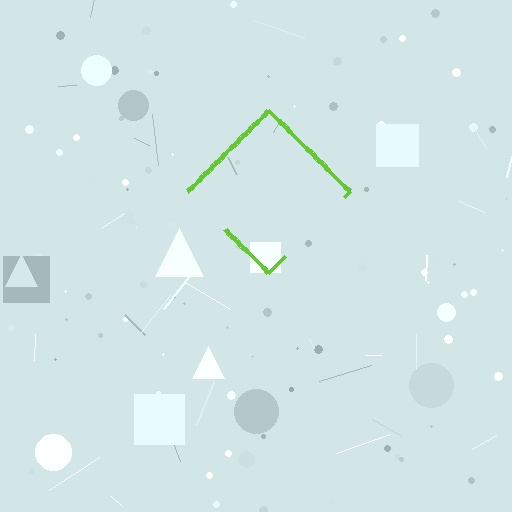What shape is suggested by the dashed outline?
The dashed outline suggests a diamond.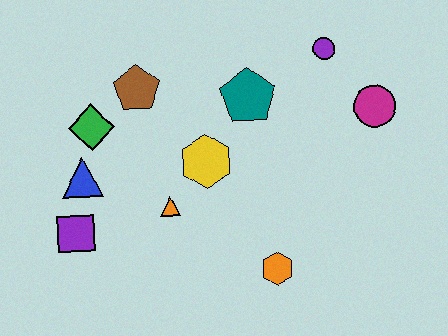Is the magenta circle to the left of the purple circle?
No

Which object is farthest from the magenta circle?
The purple square is farthest from the magenta circle.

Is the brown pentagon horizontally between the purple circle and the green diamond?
Yes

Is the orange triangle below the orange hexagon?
No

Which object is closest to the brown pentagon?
The green diamond is closest to the brown pentagon.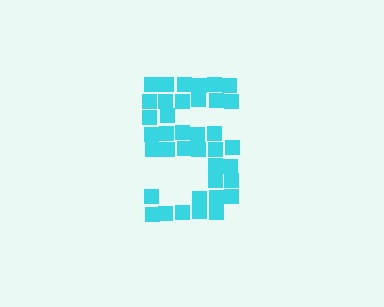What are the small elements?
The small elements are squares.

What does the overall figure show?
The overall figure shows the digit 5.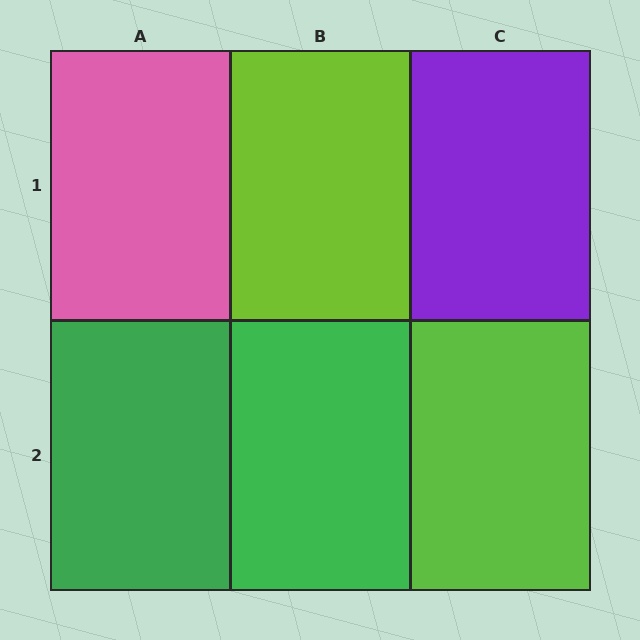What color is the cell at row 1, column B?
Lime.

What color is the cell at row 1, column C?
Purple.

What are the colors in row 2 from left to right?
Green, green, lime.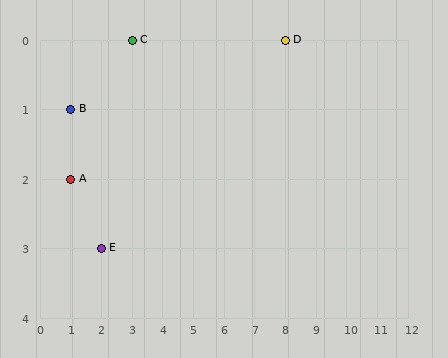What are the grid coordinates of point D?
Point D is at grid coordinates (8, 0).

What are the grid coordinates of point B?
Point B is at grid coordinates (1, 1).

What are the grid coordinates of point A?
Point A is at grid coordinates (1, 2).